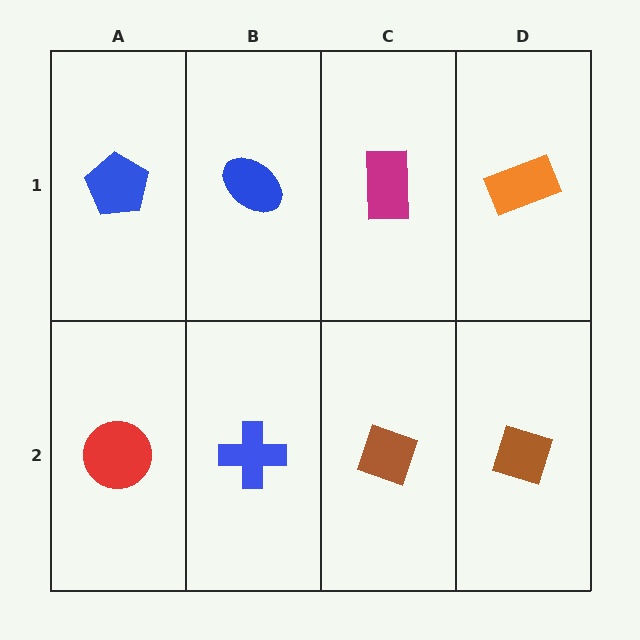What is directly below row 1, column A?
A red circle.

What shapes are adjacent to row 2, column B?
A blue ellipse (row 1, column B), a red circle (row 2, column A), a brown diamond (row 2, column C).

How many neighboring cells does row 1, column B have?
3.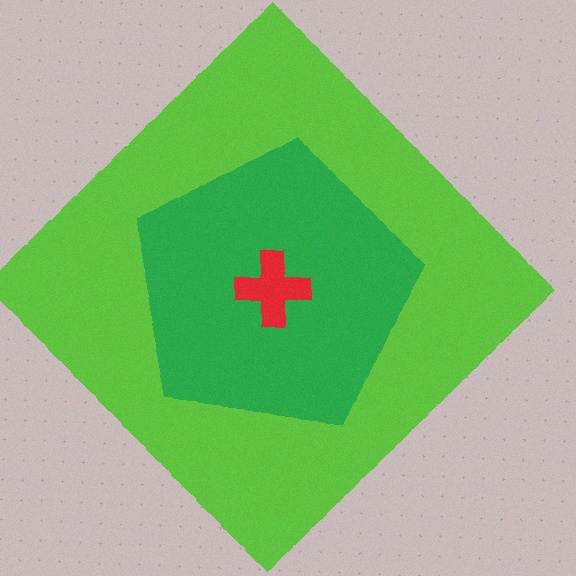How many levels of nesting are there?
3.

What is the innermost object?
The red cross.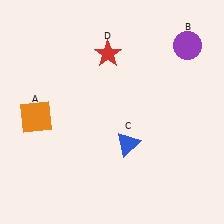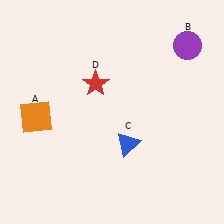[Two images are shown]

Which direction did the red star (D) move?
The red star (D) moved down.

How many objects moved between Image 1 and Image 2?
1 object moved between the two images.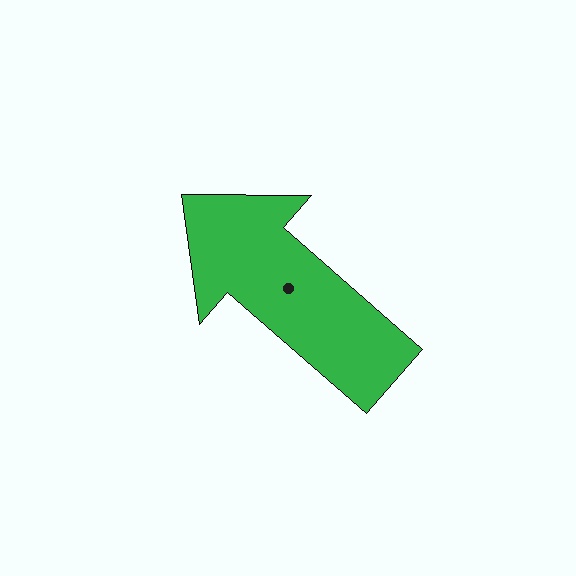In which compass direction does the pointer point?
Northwest.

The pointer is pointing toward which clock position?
Roughly 10 o'clock.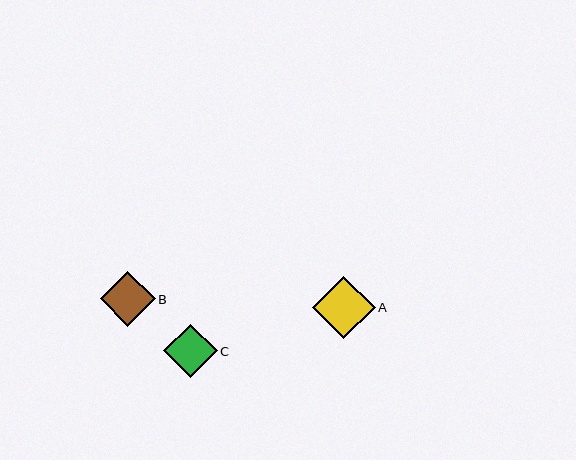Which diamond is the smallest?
Diamond C is the smallest with a size of approximately 54 pixels.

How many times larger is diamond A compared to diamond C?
Diamond A is approximately 1.2 times the size of diamond C.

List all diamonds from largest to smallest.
From largest to smallest: A, B, C.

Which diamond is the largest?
Diamond A is the largest with a size of approximately 63 pixels.